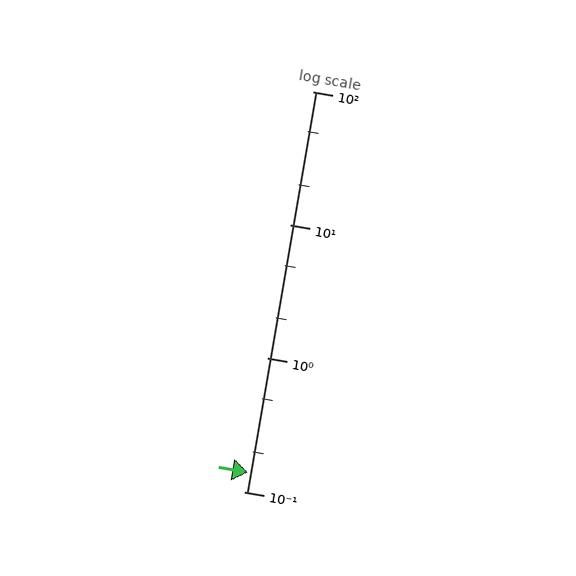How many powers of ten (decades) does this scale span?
The scale spans 3 decades, from 0.1 to 100.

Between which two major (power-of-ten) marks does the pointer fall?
The pointer is between 0.1 and 1.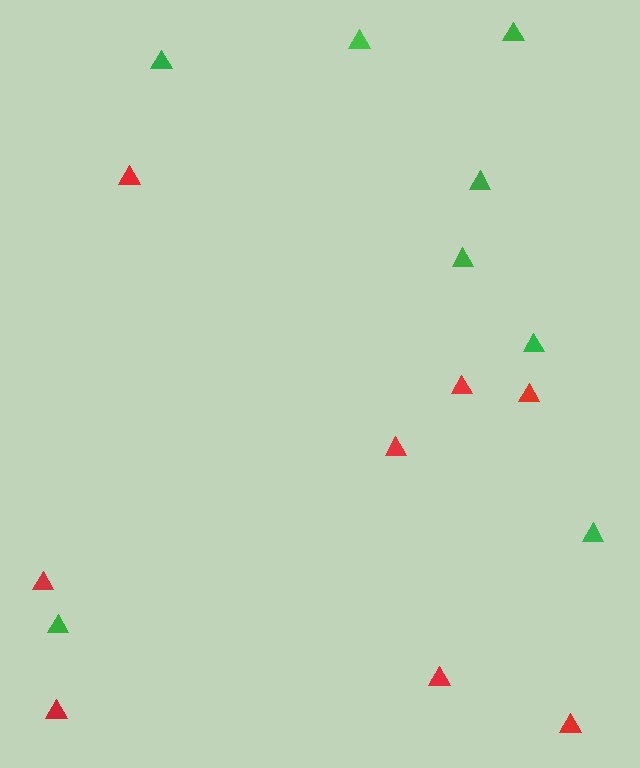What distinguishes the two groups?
There are 2 groups: one group of red triangles (8) and one group of green triangles (8).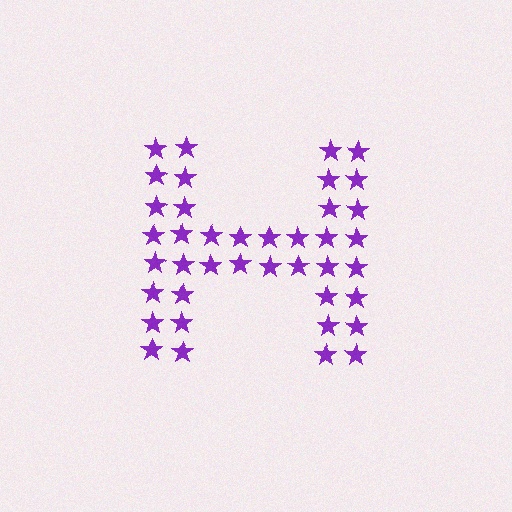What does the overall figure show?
The overall figure shows the letter H.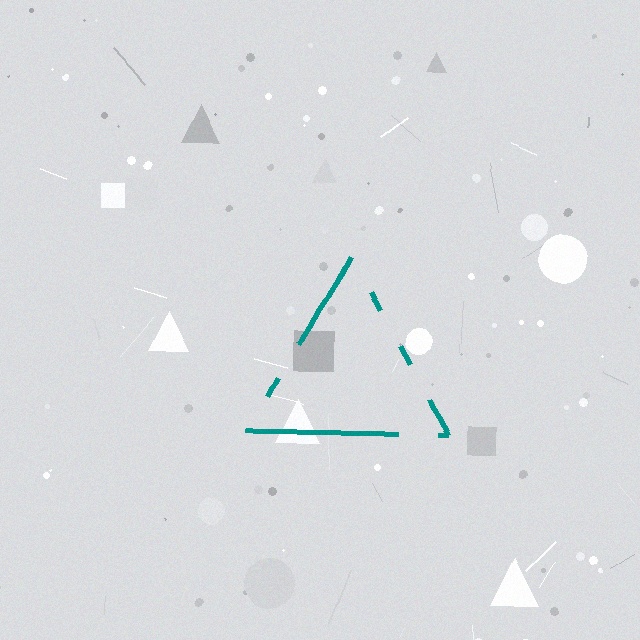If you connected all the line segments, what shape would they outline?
They would outline a triangle.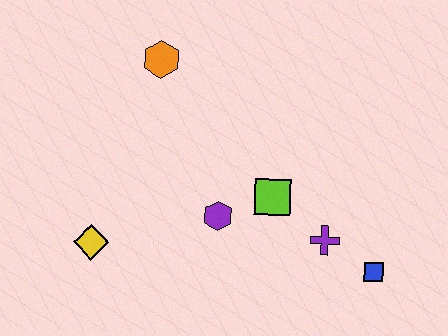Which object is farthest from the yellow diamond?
The blue square is farthest from the yellow diamond.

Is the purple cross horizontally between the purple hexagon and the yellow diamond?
No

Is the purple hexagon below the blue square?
No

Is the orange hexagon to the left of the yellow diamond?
No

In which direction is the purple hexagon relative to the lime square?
The purple hexagon is to the left of the lime square.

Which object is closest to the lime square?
The purple hexagon is closest to the lime square.